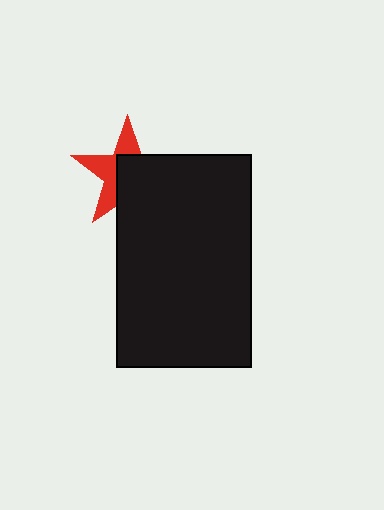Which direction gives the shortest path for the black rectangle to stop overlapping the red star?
Moving toward the lower-right gives the shortest separation.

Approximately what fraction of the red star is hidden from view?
Roughly 57% of the red star is hidden behind the black rectangle.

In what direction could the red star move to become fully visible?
The red star could move toward the upper-left. That would shift it out from behind the black rectangle entirely.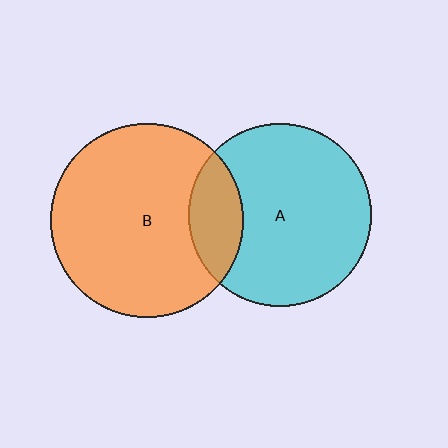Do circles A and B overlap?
Yes.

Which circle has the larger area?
Circle B (orange).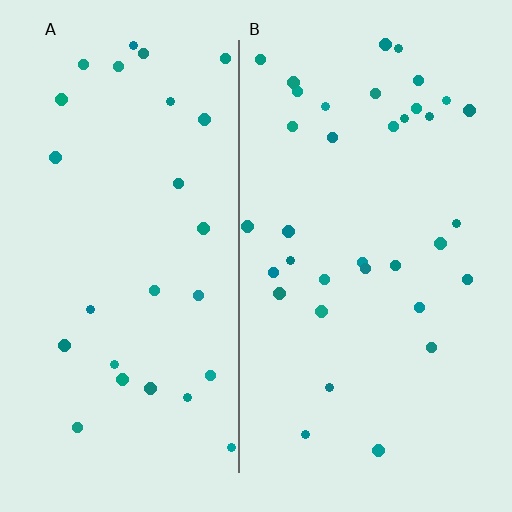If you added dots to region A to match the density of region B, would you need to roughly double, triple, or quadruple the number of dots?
Approximately double.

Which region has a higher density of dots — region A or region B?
B (the right).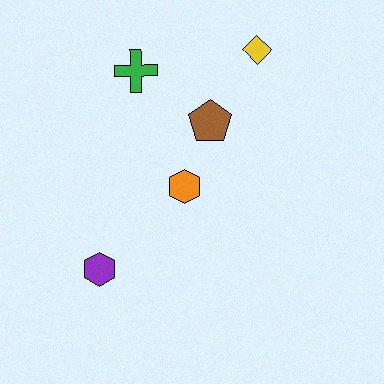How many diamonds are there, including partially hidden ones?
There is 1 diamond.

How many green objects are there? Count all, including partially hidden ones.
There is 1 green object.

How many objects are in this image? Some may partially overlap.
There are 5 objects.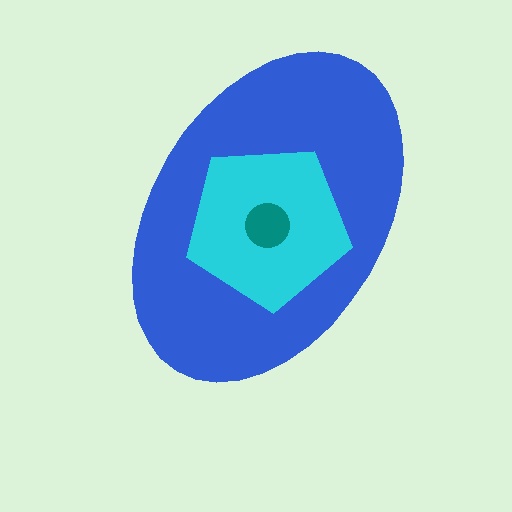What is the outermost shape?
The blue ellipse.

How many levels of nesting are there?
3.